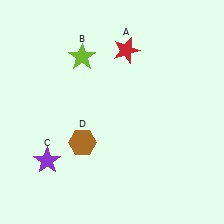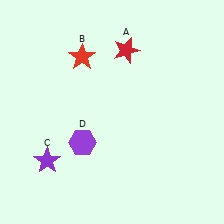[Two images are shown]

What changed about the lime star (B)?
In Image 1, B is lime. In Image 2, it changed to red.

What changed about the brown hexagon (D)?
In Image 1, D is brown. In Image 2, it changed to purple.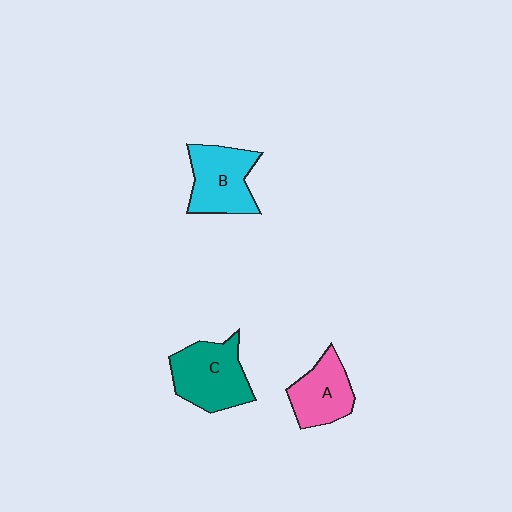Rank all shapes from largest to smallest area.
From largest to smallest: C (teal), B (cyan), A (pink).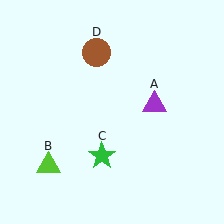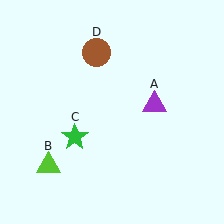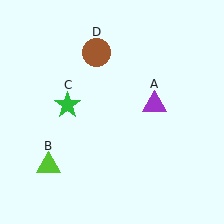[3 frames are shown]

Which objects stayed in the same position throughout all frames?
Purple triangle (object A) and lime triangle (object B) and brown circle (object D) remained stationary.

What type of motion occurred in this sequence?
The green star (object C) rotated clockwise around the center of the scene.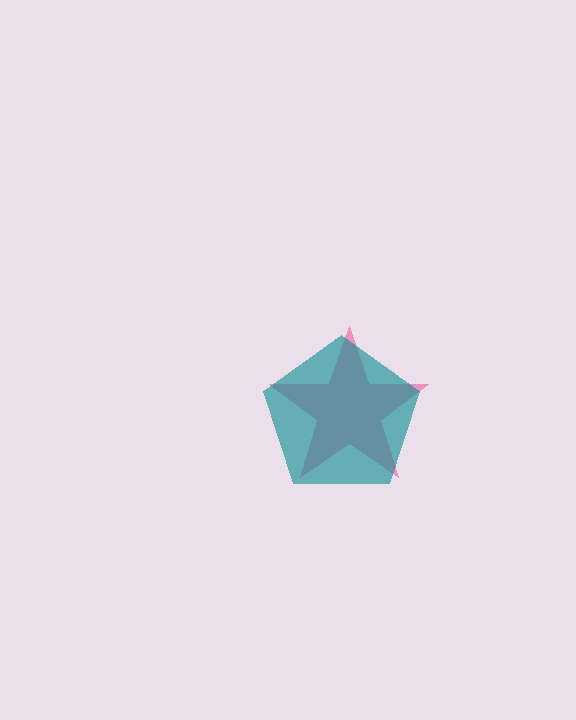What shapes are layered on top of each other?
The layered shapes are: a pink star, a teal pentagon.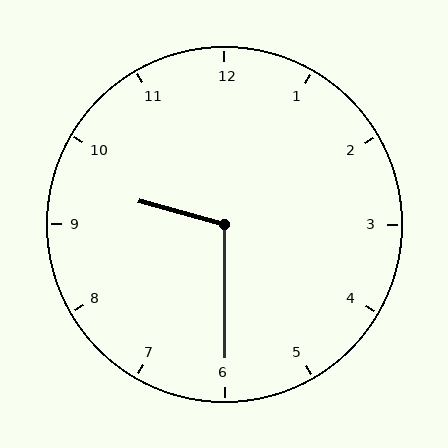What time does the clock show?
9:30.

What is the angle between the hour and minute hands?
Approximately 105 degrees.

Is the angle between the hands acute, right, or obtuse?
It is obtuse.